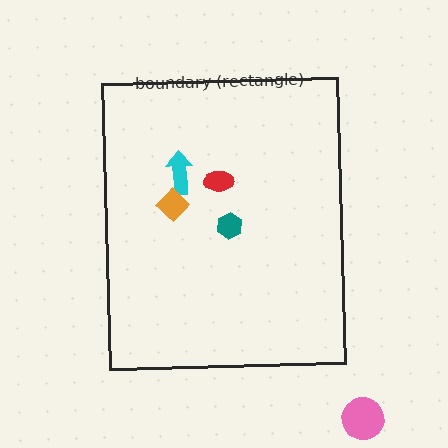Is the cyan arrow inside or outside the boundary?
Inside.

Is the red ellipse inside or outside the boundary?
Inside.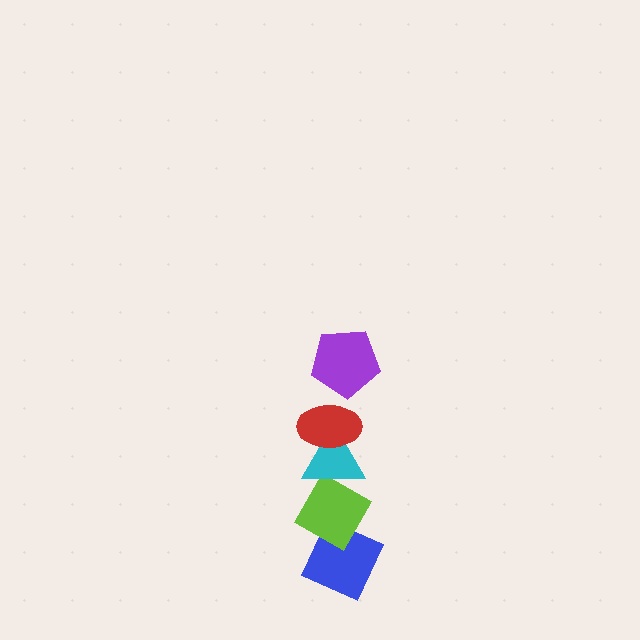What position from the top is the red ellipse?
The red ellipse is 2nd from the top.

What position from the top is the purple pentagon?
The purple pentagon is 1st from the top.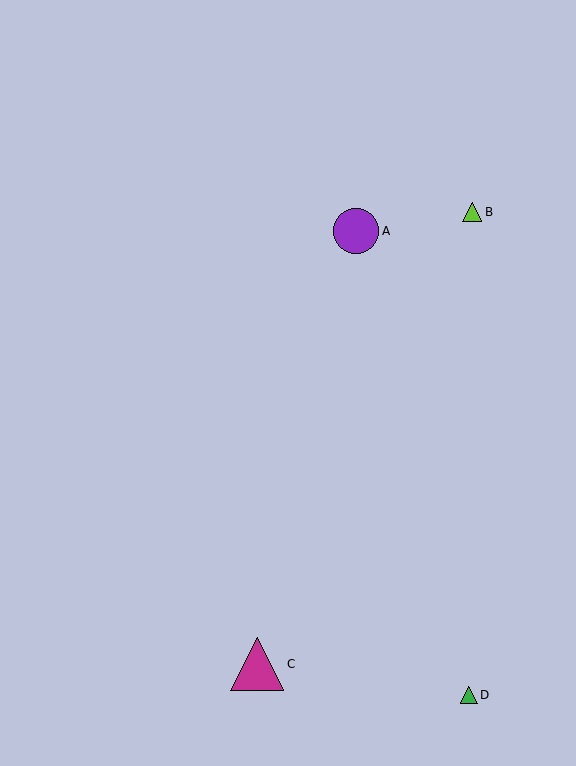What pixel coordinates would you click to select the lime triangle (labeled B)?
Click at (472, 212) to select the lime triangle B.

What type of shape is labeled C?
Shape C is a magenta triangle.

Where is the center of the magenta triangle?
The center of the magenta triangle is at (257, 664).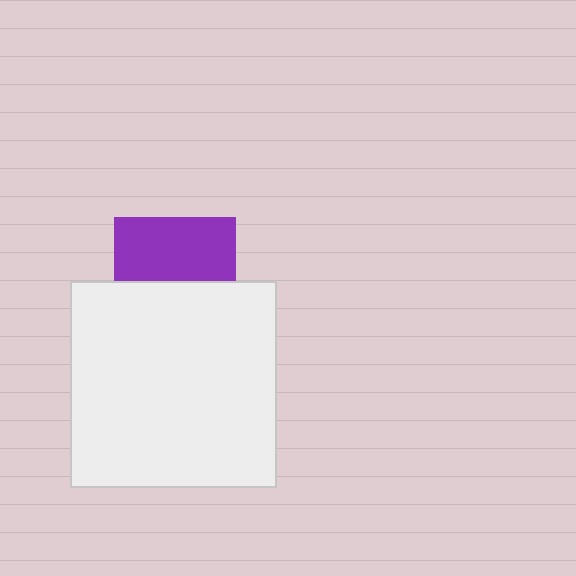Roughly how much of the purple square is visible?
About half of it is visible (roughly 52%).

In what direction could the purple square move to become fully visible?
The purple square could move up. That would shift it out from behind the white square entirely.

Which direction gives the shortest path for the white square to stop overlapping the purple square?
Moving down gives the shortest separation.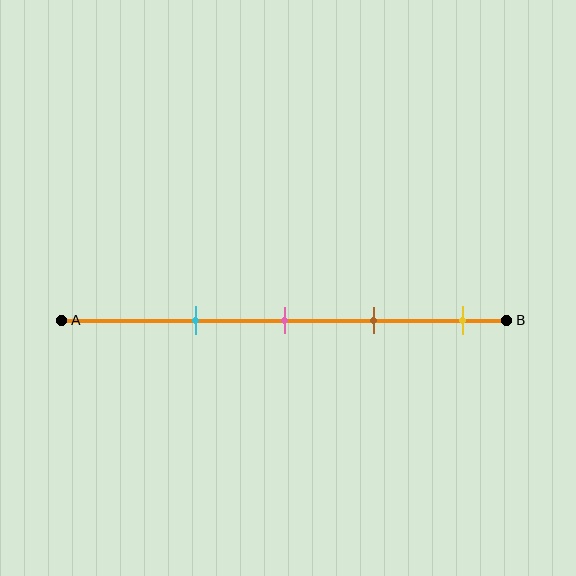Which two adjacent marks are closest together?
The pink and brown marks are the closest adjacent pair.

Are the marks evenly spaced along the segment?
Yes, the marks are approximately evenly spaced.